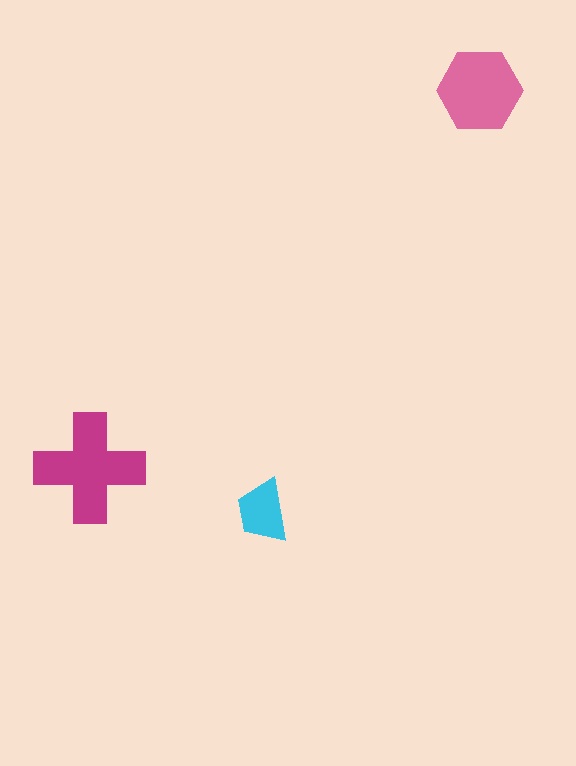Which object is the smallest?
The cyan trapezoid.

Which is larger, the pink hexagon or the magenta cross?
The magenta cross.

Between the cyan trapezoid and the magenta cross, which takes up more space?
The magenta cross.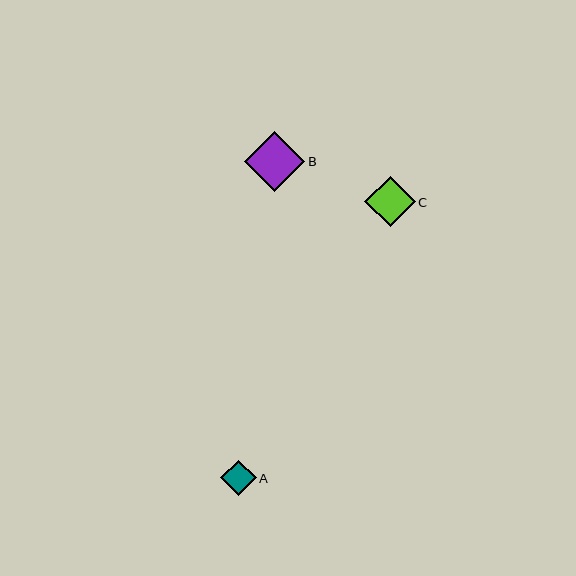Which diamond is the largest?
Diamond B is the largest with a size of approximately 61 pixels.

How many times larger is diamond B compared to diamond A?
Diamond B is approximately 1.7 times the size of diamond A.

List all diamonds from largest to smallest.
From largest to smallest: B, C, A.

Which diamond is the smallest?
Diamond A is the smallest with a size of approximately 35 pixels.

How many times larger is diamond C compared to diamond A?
Diamond C is approximately 1.4 times the size of diamond A.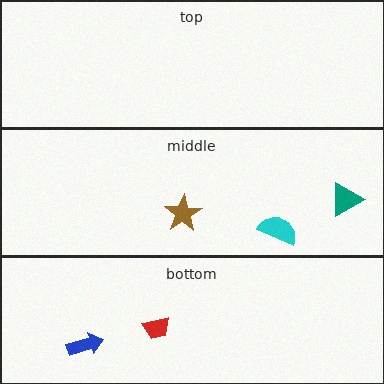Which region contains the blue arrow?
The bottom region.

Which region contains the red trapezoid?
The bottom region.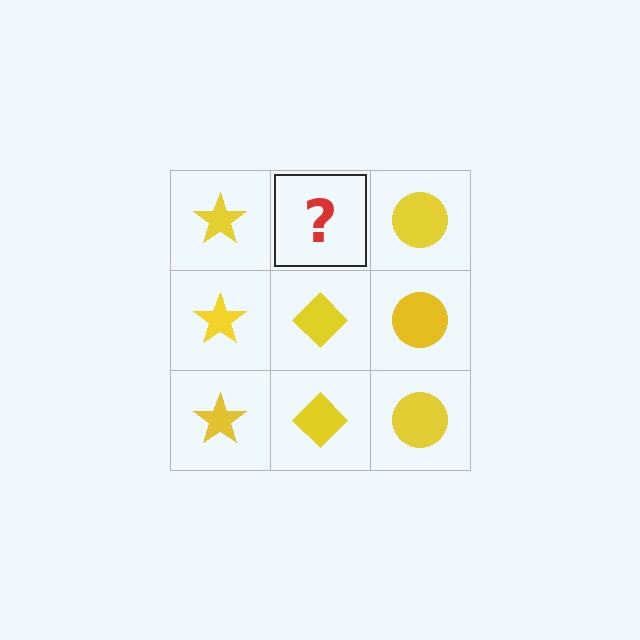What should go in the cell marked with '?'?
The missing cell should contain a yellow diamond.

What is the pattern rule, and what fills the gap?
The rule is that each column has a consistent shape. The gap should be filled with a yellow diamond.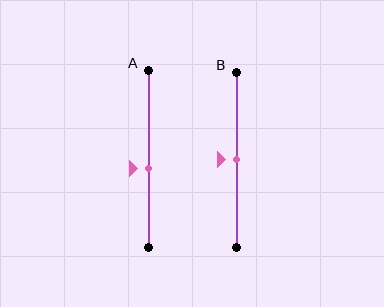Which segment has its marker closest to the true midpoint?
Segment B has its marker closest to the true midpoint.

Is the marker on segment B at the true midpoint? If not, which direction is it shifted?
Yes, the marker on segment B is at the true midpoint.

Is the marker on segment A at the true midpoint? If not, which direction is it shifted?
No, the marker on segment A is shifted downward by about 6% of the segment length.